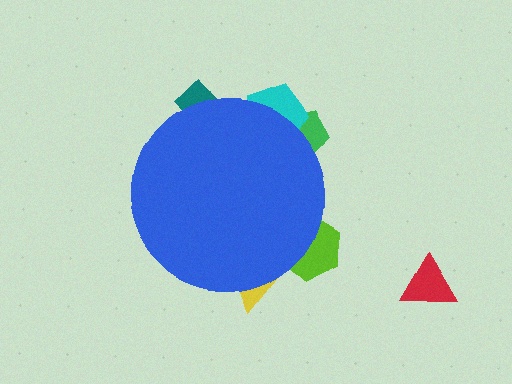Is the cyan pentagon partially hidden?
Yes, the cyan pentagon is partially hidden behind the blue circle.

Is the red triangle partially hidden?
No, the red triangle is fully visible.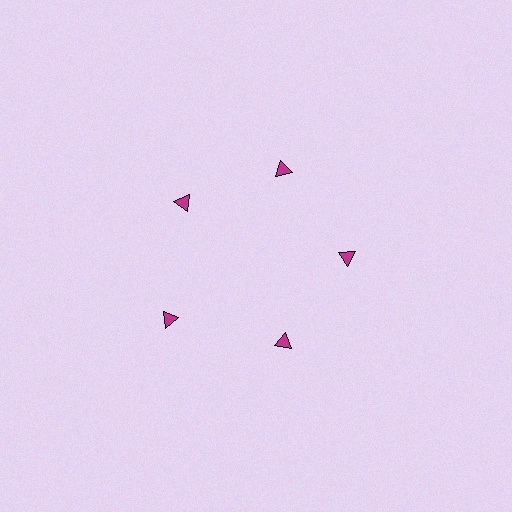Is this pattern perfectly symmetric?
No. The 5 magenta triangles are arranged in a ring, but one element near the 8 o'clock position is pushed outward from the center, breaking the 5-fold rotational symmetry.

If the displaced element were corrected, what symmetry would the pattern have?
It would have 5-fold rotational symmetry — the pattern would map onto itself every 72 degrees.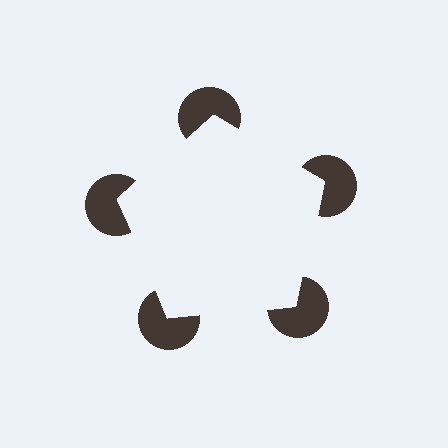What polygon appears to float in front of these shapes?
An illusory pentagon — its edges are inferred from the aligned wedge cuts in the pac-man discs, not physically drawn.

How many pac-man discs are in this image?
There are 5 — one at each vertex of the illusory pentagon.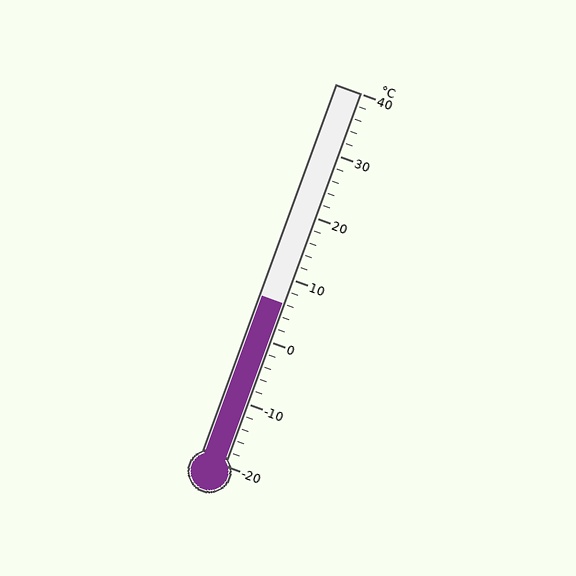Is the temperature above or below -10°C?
The temperature is above -10°C.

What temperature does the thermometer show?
The thermometer shows approximately 6°C.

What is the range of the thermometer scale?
The thermometer scale ranges from -20°C to 40°C.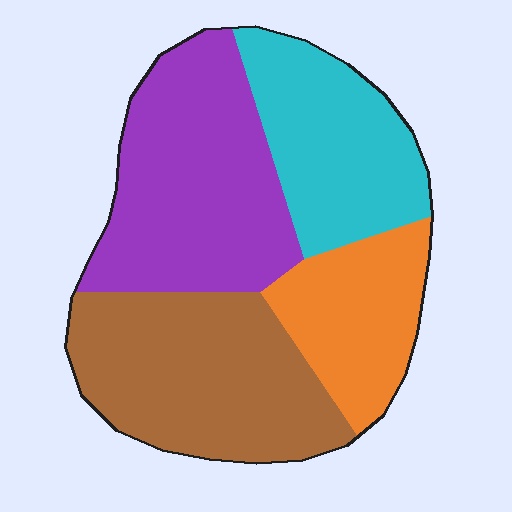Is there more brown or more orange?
Brown.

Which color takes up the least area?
Orange, at roughly 15%.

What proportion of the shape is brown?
Brown covers 30% of the shape.